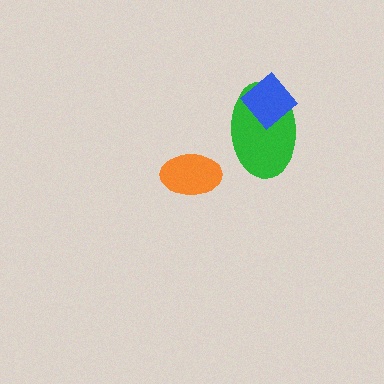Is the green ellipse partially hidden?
Yes, it is partially covered by another shape.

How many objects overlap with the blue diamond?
1 object overlaps with the blue diamond.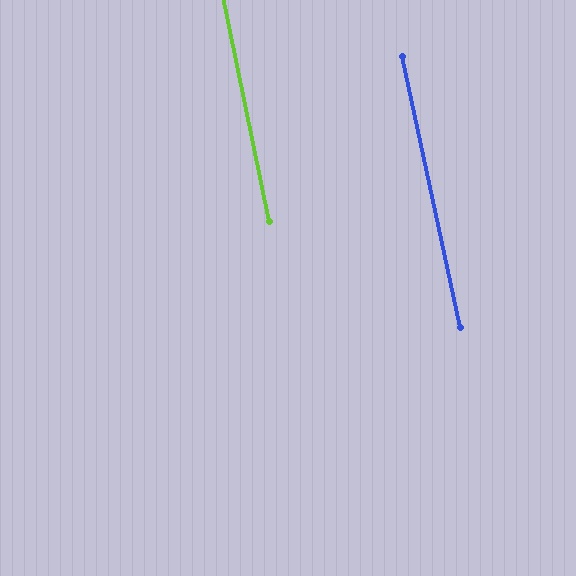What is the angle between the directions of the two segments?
Approximately 1 degree.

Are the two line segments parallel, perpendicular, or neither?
Parallel — their directions differ by only 0.5°.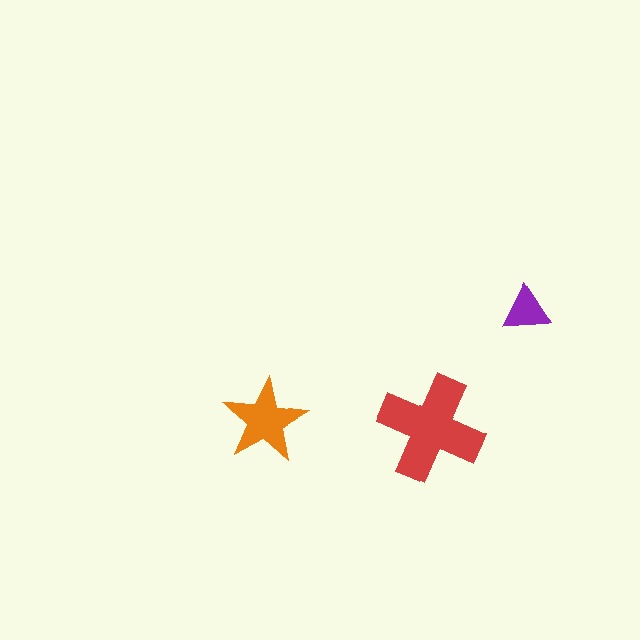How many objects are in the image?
There are 3 objects in the image.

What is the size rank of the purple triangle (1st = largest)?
3rd.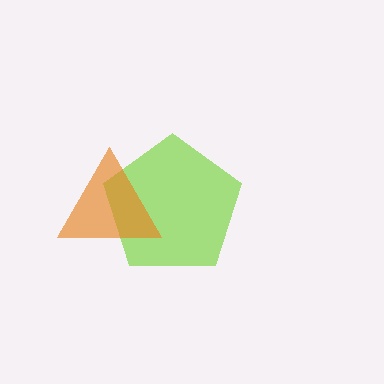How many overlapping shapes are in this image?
There are 2 overlapping shapes in the image.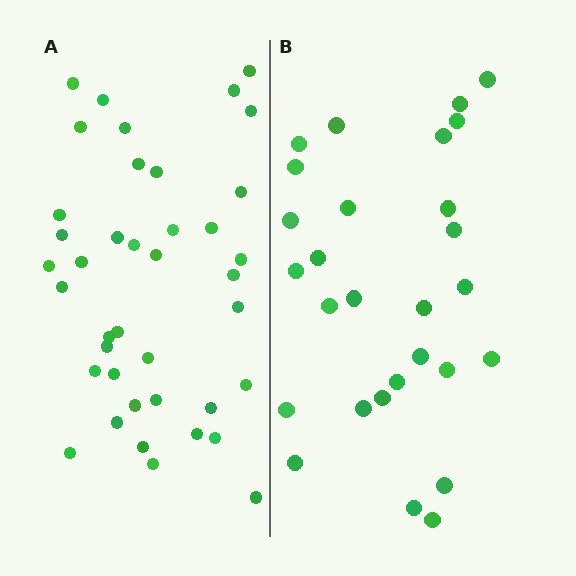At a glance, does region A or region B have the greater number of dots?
Region A (the left region) has more dots.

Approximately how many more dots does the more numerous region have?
Region A has roughly 12 or so more dots than region B.